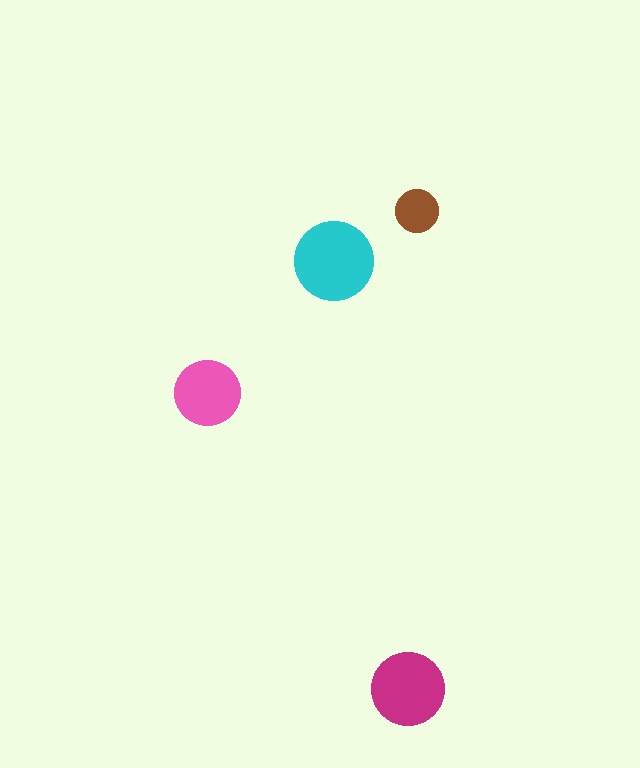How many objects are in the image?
There are 4 objects in the image.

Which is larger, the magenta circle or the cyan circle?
The cyan one.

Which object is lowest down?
The magenta circle is bottommost.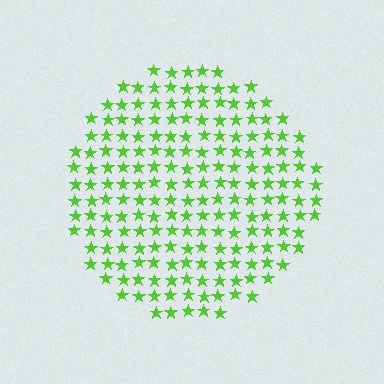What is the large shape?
The large shape is a circle.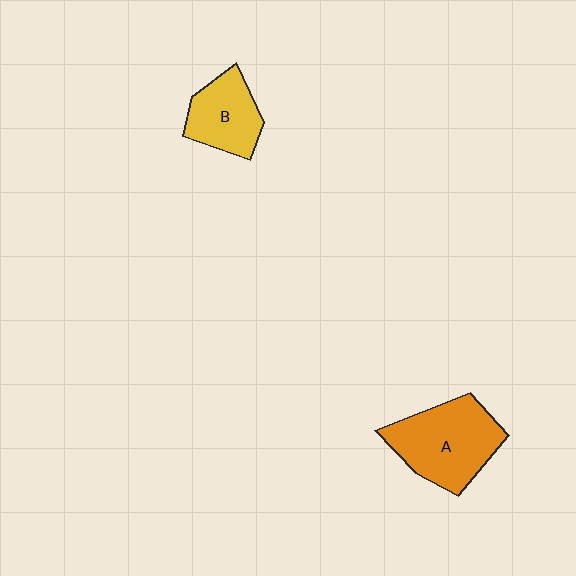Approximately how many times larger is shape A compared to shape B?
Approximately 1.5 times.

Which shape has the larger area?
Shape A (orange).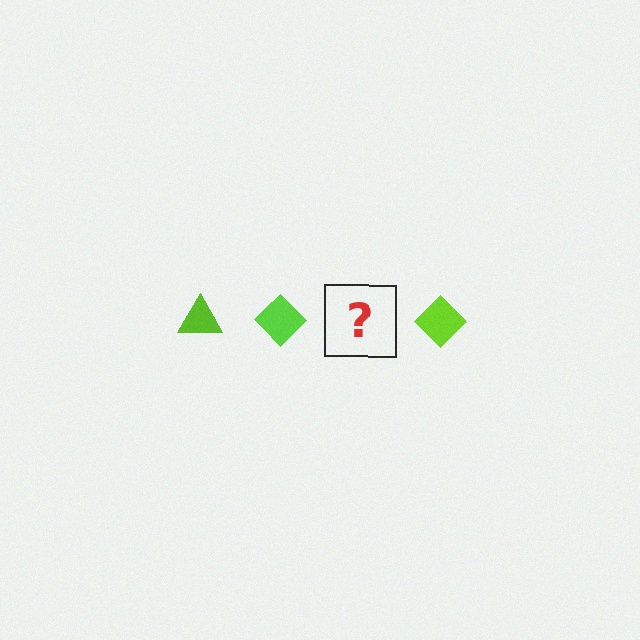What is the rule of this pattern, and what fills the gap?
The rule is that the pattern cycles through triangle, diamond shapes in lime. The gap should be filled with a lime triangle.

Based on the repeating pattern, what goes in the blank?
The blank should be a lime triangle.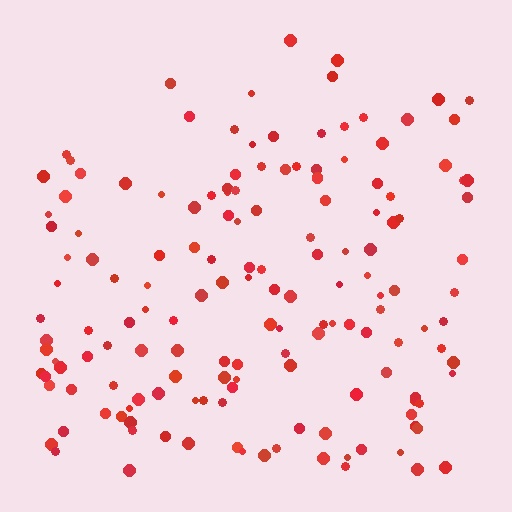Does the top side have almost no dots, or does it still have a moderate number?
Still a moderate number, just noticeably fewer than the bottom.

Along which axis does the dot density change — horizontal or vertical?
Vertical.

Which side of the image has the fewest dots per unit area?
The top.